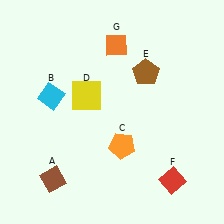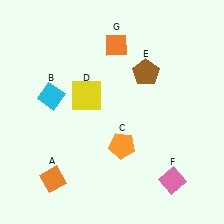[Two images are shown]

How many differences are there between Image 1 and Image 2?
There are 2 differences between the two images.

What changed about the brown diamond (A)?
In Image 1, A is brown. In Image 2, it changed to orange.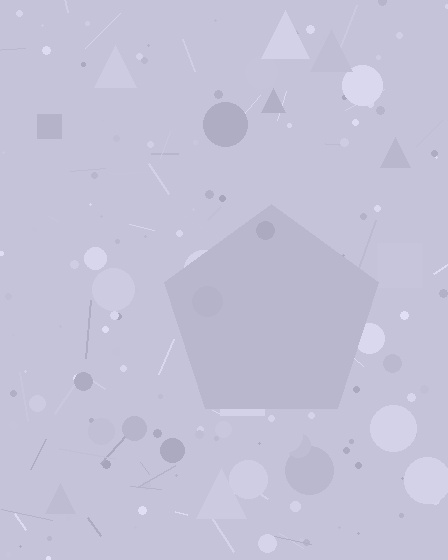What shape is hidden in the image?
A pentagon is hidden in the image.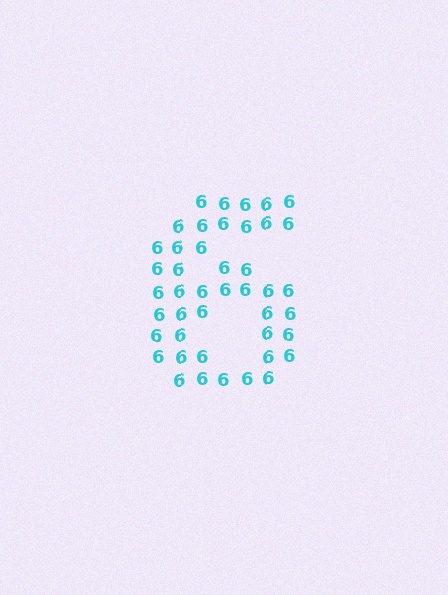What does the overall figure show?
The overall figure shows the digit 6.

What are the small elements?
The small elements are digit 6's.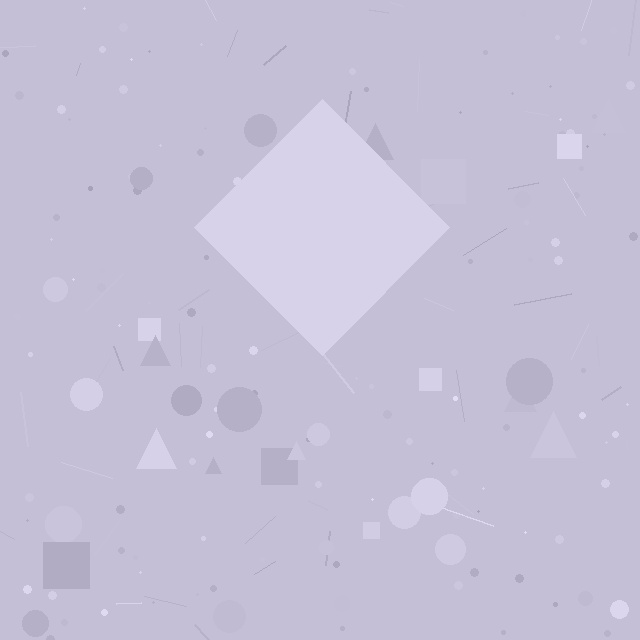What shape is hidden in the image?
A diamond is hidden in the image.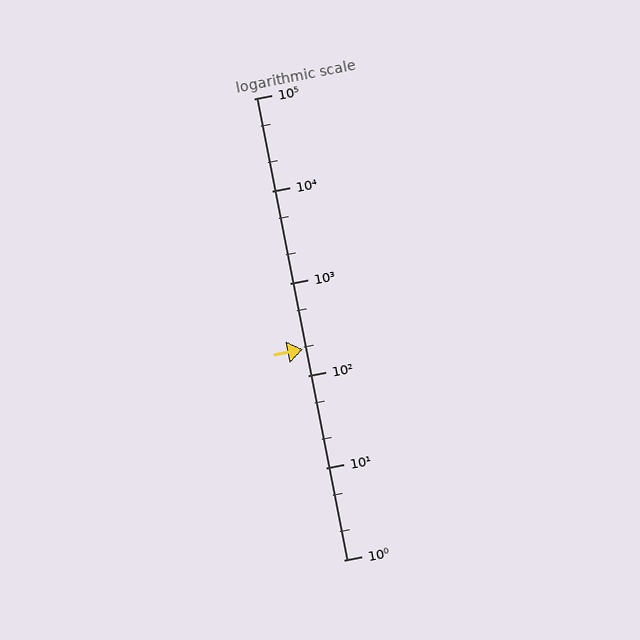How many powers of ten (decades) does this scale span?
The scale spans 5 decades, from 1 to 100000.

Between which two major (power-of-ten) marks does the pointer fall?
The pointer is between 100 and 1000.